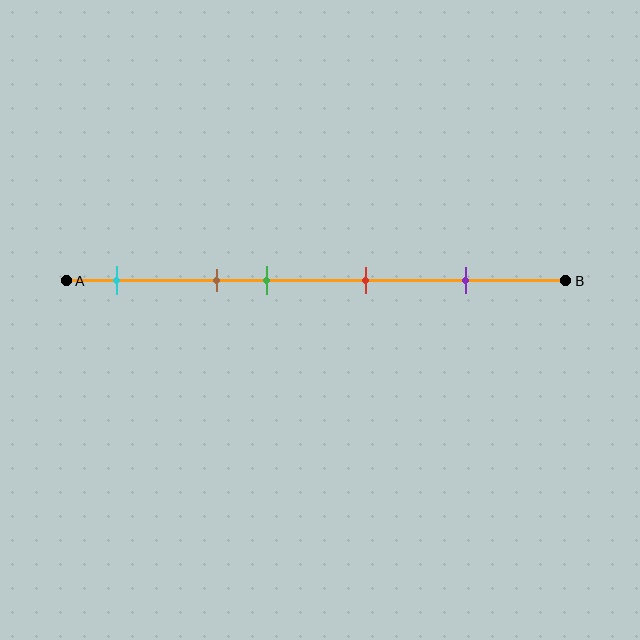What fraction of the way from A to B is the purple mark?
The purple mark is approximately 80% (0.8) of the way from A to B.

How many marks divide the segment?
There are 5 marks dividing the segment.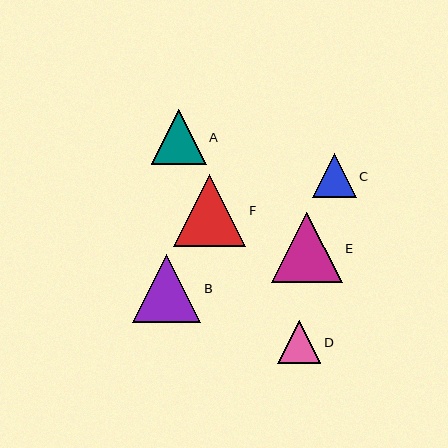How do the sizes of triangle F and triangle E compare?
Triangle F and triangle E are approximately the same size.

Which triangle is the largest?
Triangle F is the largest with a size of approximately 72 pixels.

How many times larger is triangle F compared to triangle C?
Triangle F is approximately 1.7 times the size of triangle C.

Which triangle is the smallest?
Triangle D is the smallest with a size of approximately 43 pixels.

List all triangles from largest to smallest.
From largest to smallest: F, E, B, A, C, D.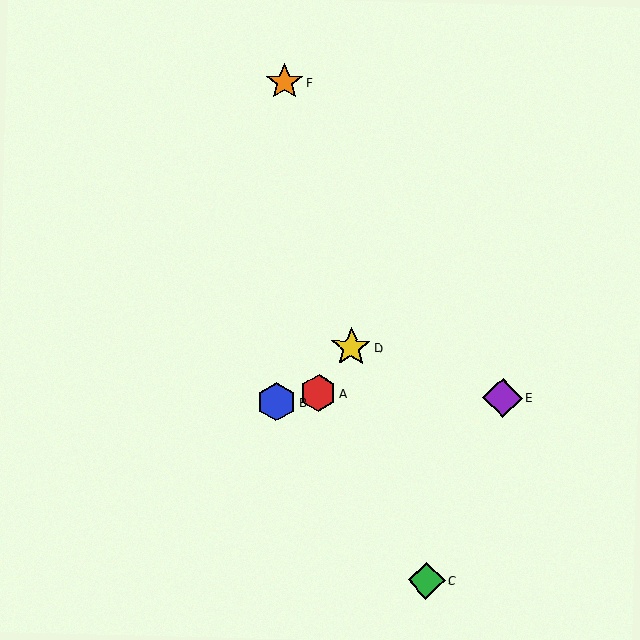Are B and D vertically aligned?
No, B is at x≈276 and D is at x≈351.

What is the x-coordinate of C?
Object C is at x≈427.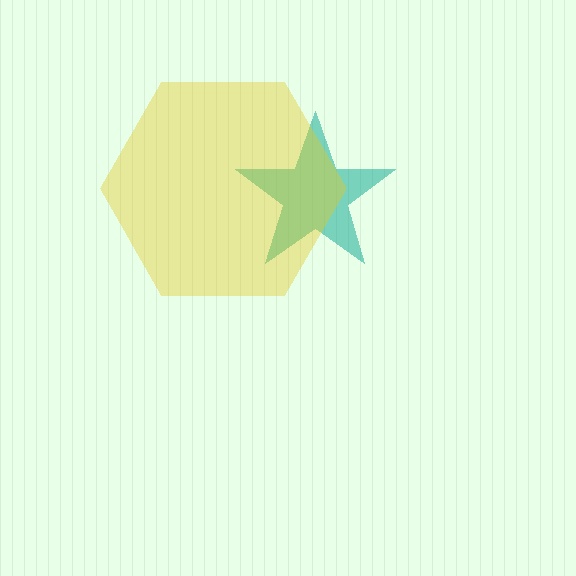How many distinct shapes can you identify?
There are 2 distinct shapes: a teal star, a yellow hexagon.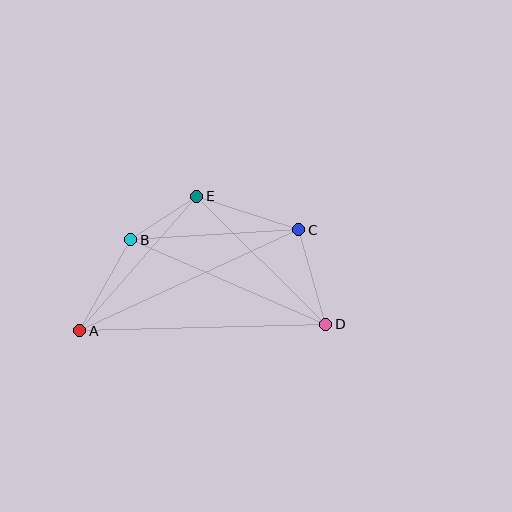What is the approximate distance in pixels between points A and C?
The distance between A and C is approximately 241 pixels.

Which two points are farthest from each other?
Points A and D are farthest from each other.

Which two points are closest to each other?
Points B and E are closest to each other.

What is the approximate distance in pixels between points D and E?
The distance between D and E is approximately 182 pixels.